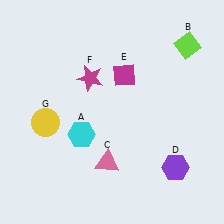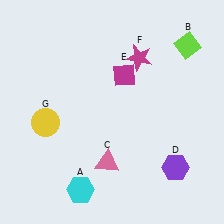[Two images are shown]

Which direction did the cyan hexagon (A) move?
The cyan hexagon (A) moved down.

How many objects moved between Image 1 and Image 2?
2 objects moved between the two images.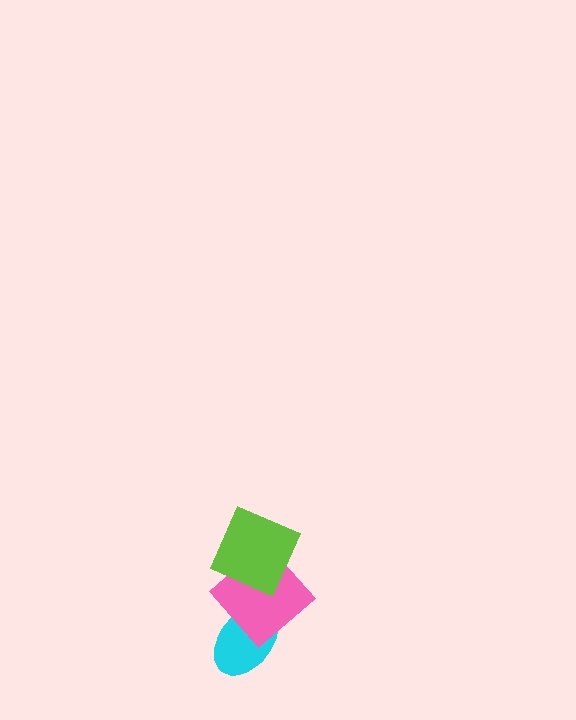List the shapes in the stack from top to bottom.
From top to bottom: the lime square, the pink diamond, the cyan ellipse.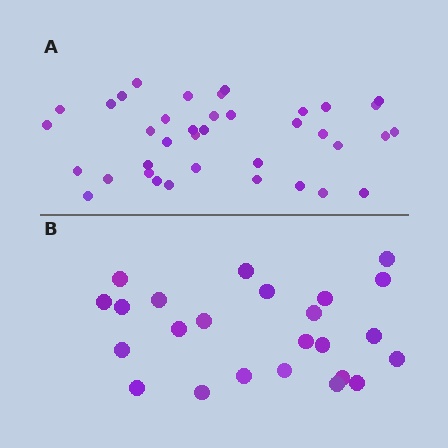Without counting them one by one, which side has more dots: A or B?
Region A (the top region) has more dots.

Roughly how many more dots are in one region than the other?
Region A has approximately 15 more dots than region B.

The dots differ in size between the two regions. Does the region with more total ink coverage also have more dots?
No. Region B has more total ink coverage because its dots are larger, but region A actually contains more individual dots. Total area can be misleading — the number of items is what matters here.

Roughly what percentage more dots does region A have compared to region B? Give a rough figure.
About 60% more.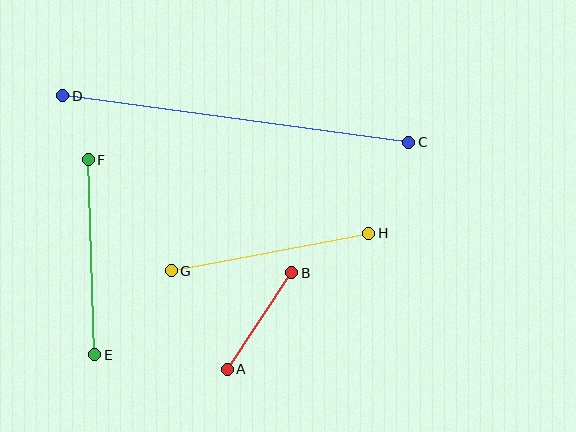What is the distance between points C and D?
The distance is approximately 349 pixels.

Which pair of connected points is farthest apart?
Points C and D are farthest apart.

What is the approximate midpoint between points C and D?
The midpoint is at approximately (236, 119) pixels.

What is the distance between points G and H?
The distance is approximately 201 pixels.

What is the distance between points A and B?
The distance is approximately 116 pixels.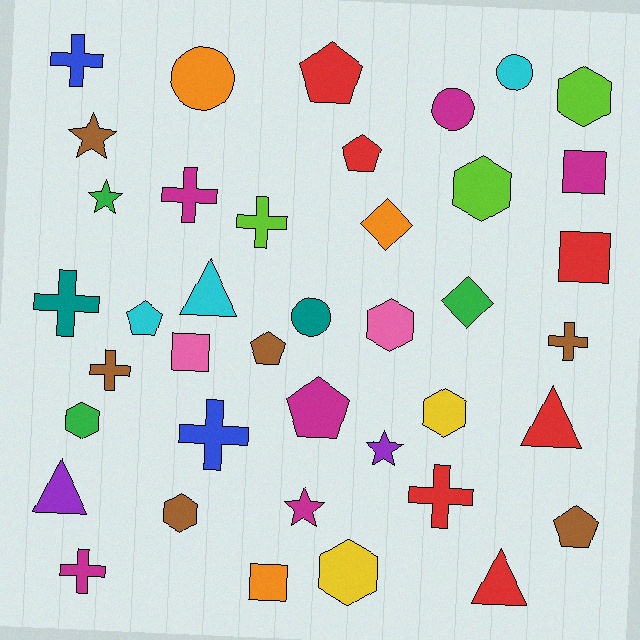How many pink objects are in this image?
There are 2 pink objects.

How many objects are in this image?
There are 40 objects.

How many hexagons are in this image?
There are 7 hexagons.